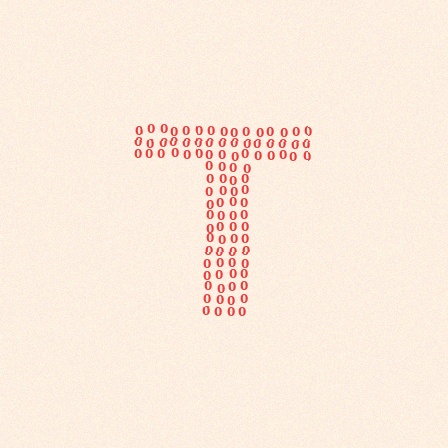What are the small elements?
The small elements are digit 0's.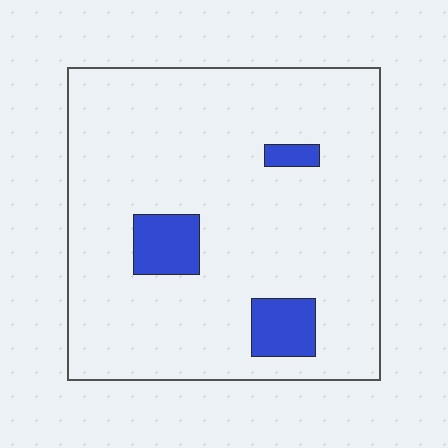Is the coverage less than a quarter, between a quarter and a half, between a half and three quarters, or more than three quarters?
Less than a quarter.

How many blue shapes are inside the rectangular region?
3.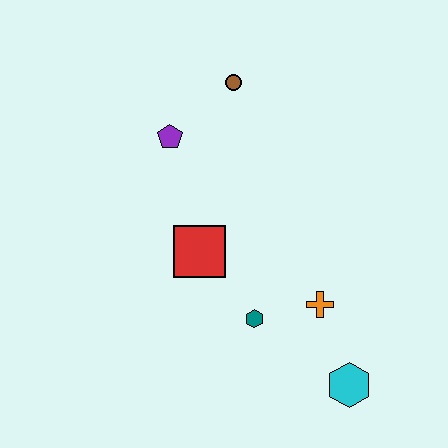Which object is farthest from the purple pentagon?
The cyan hexagon is farthest from the purple pentagon.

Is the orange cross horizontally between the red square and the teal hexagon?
No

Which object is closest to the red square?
The teal hexagon is closest to the red square.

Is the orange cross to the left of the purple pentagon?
No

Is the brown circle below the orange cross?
No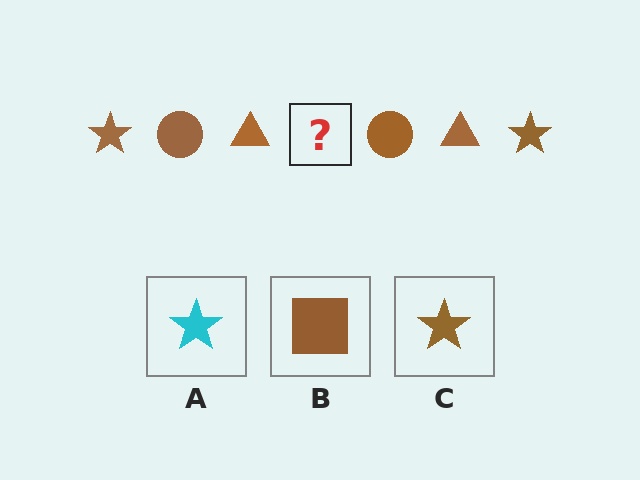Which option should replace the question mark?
Option C.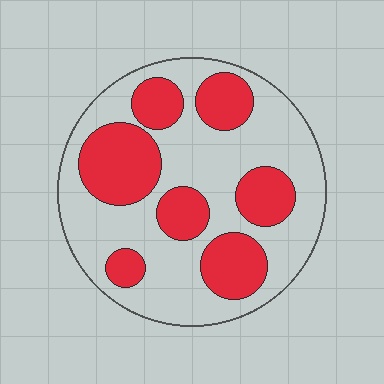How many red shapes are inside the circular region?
7.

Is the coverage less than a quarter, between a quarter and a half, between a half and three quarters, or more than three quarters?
Between a quarter and a half.